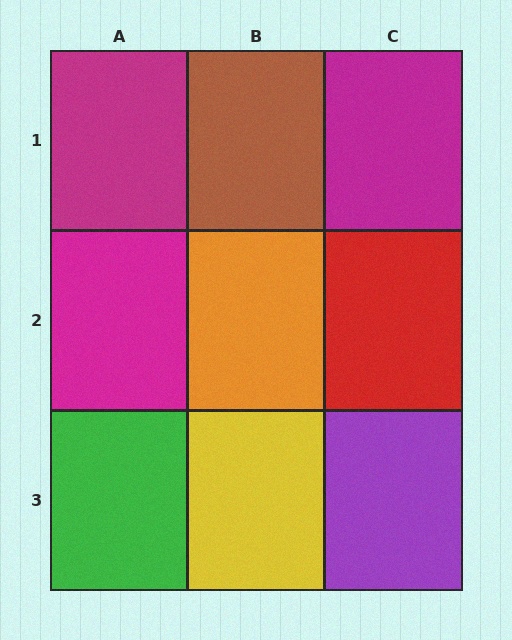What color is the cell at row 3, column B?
Yellow.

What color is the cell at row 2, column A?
Magenta.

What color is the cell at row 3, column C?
Purple.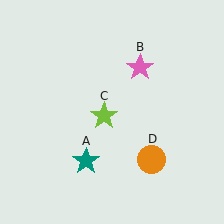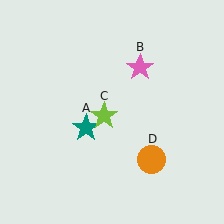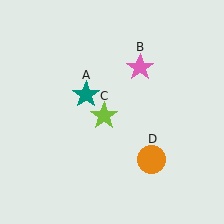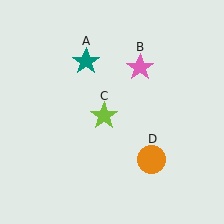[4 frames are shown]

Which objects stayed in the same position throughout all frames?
Pink star (object B) and lime star (object C) and orange circle (object D) remained stationary.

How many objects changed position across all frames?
1 object changed position: teal star (object A).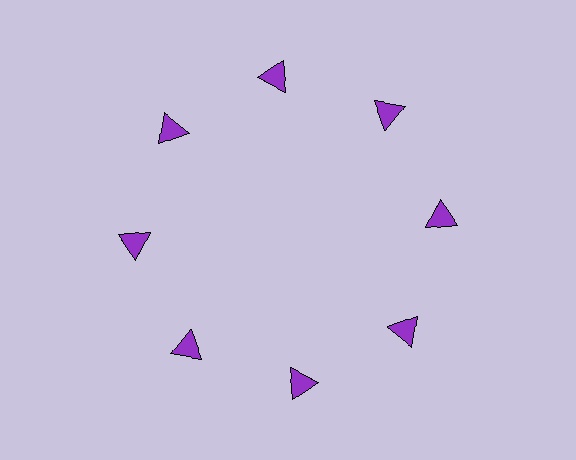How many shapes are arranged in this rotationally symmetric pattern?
There are 8 shapes, arranged in 8 groups of 1.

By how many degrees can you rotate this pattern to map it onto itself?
The pattern maps onto itself every 45 degrees of rotation.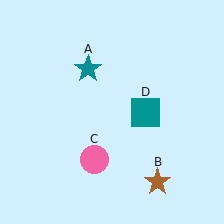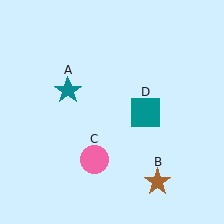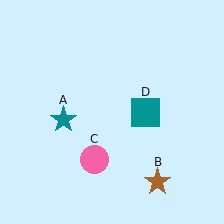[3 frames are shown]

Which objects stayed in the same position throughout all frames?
Brown star (object B) and pink circle (object C) and teal square (object D) remained stationary.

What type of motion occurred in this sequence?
The teal star (object A) rotated counterclockwise around the center of the scene.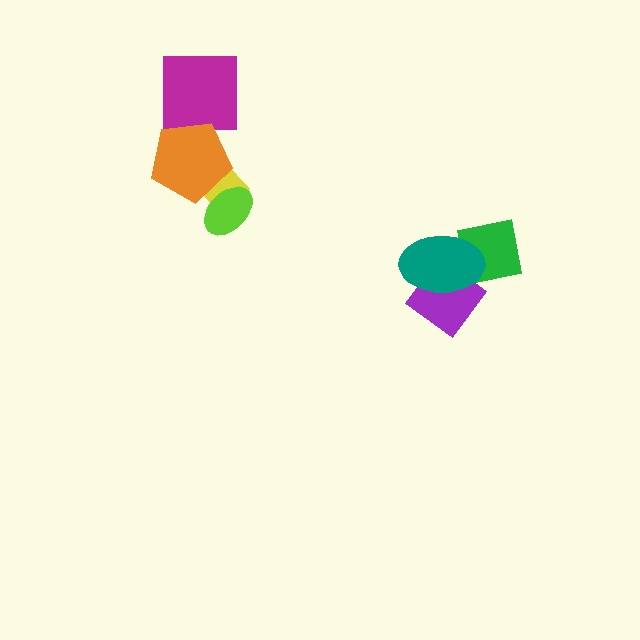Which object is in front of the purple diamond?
The teal ellipse is in front of the purple diamond.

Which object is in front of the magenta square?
The orange pentagon is in front of the magenta square.